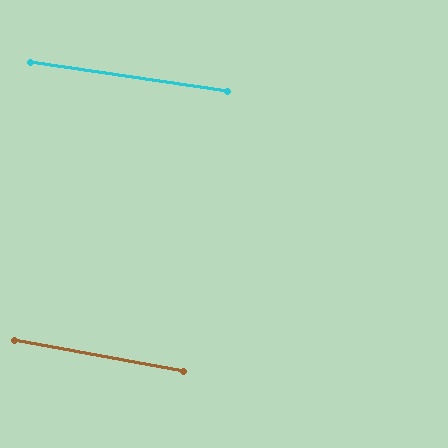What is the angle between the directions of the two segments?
Approximately 2 degrees.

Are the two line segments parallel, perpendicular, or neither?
Parallel — their directions differ by only 1.6°.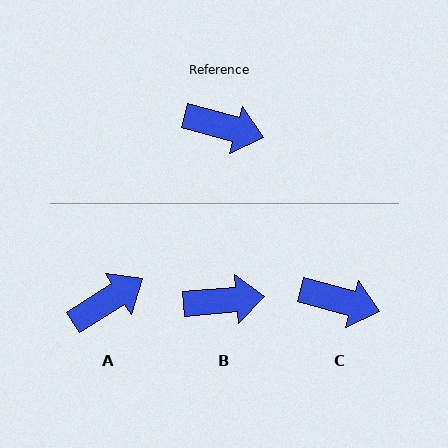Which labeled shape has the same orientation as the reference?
C.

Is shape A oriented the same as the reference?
No, it is off by about 48 degrees.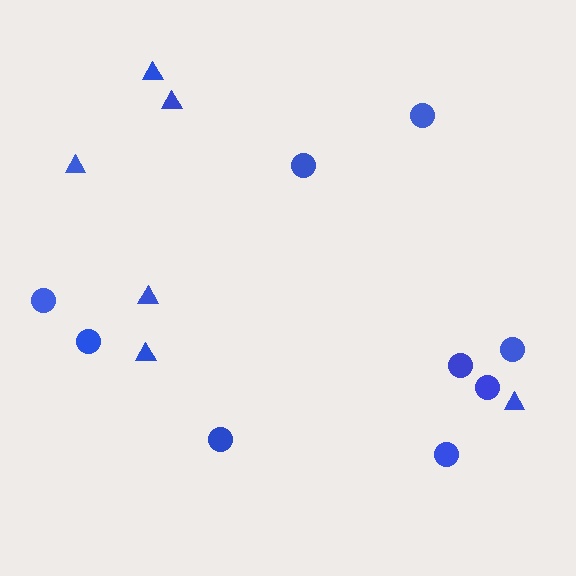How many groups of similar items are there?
There are 2 groups: one group of triangles (6) and one group of circles (9).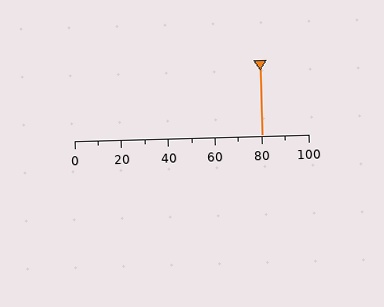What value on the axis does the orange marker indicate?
The marker indicates approximately 80.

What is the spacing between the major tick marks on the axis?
The major ticks are spaced 20 apart.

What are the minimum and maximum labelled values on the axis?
The axis runs from 0 to 100.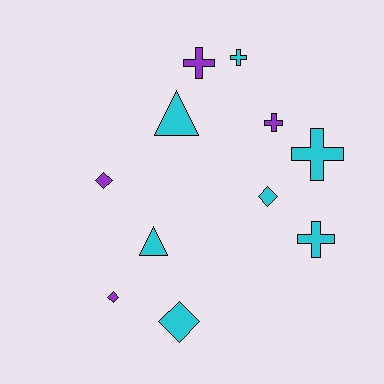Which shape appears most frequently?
Cross, with 5 objects.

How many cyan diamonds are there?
There are 2 cyan diamonds.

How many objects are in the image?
There are 11 objects.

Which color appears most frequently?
Cyan, with 7 objects.